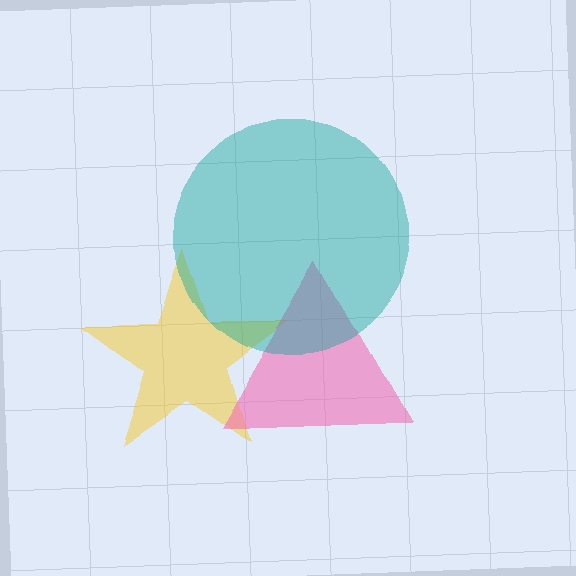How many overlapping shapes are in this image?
There are 3 overlapping shapes in the image.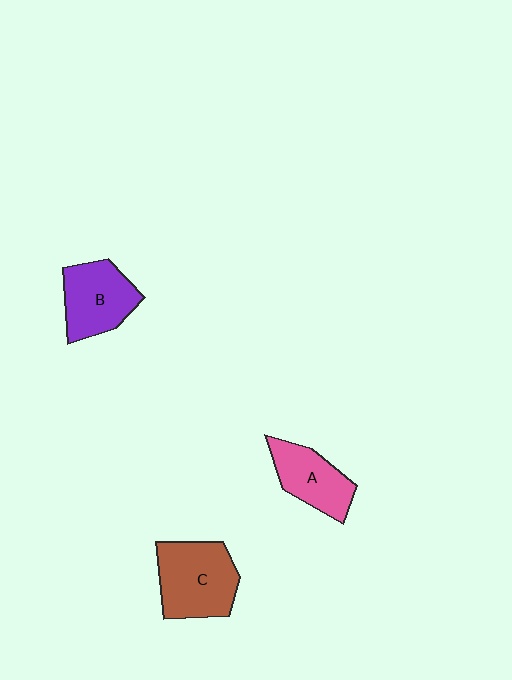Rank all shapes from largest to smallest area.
From largest to smallest: C (brown), B (purple), A (pink).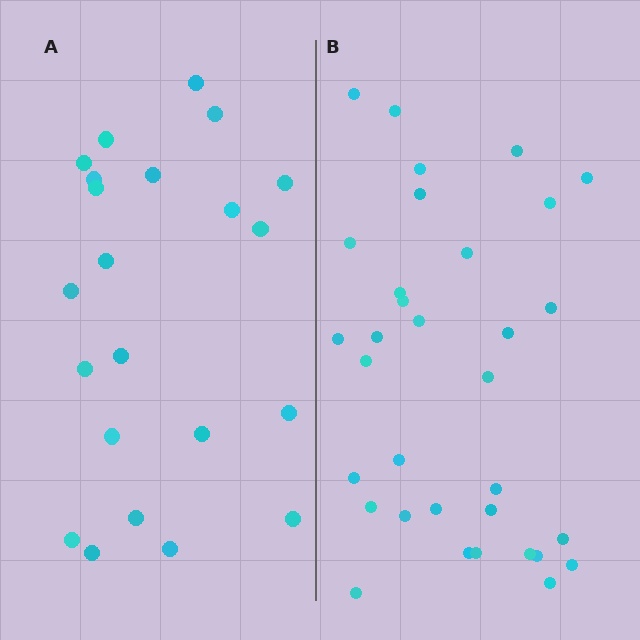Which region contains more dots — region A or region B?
Region B (the right region) has more dots.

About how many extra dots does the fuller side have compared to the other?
Region B has roughly 12 or so more dots than region A.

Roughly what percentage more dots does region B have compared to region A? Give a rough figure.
About 50% more.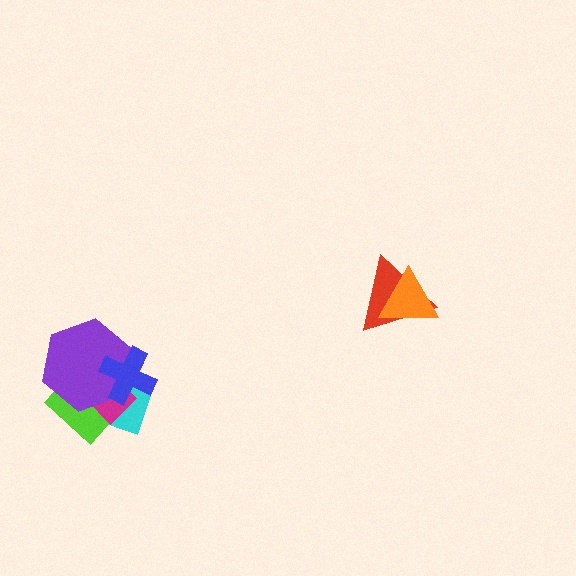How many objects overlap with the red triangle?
1 object overlaps with the red triangle.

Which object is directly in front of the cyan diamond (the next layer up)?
The lime diamond is directly in front of the cyan diamond.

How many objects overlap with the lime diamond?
4 objects overlap with the lime diamond.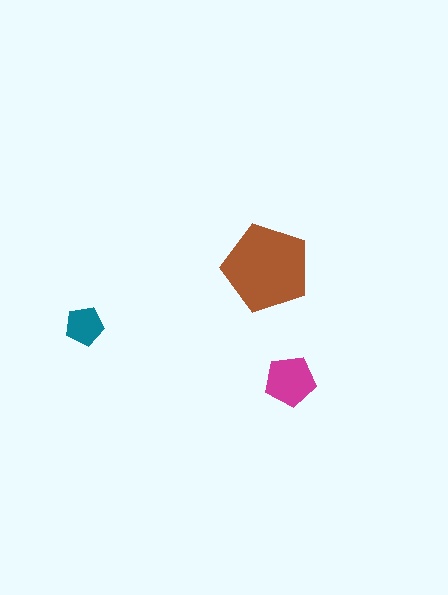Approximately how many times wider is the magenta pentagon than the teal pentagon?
About 1.5 times wider.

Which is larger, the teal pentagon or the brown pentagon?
The brown one.